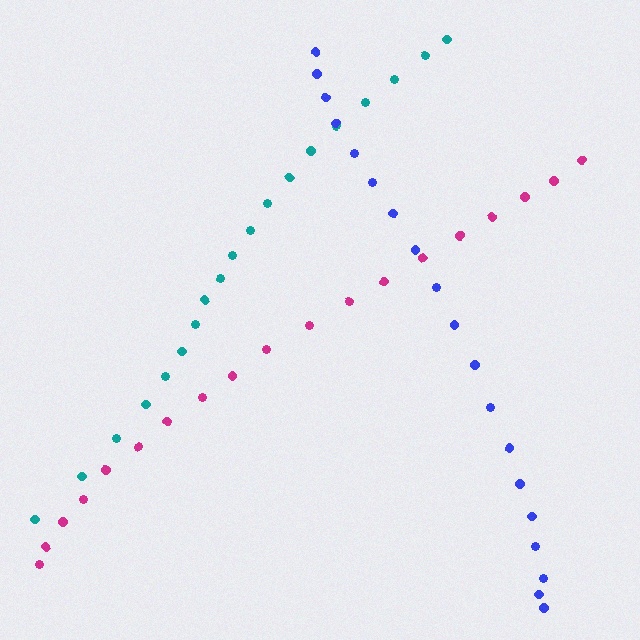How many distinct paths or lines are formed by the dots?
There are 3 distinct paths.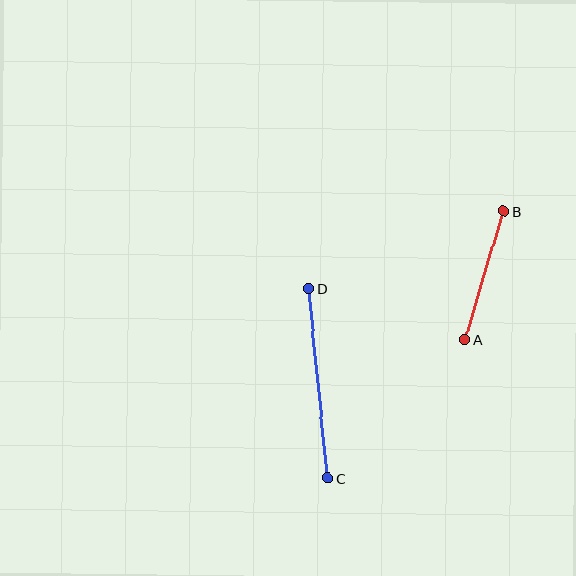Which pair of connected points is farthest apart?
Points C and D are farthest apart.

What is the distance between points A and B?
The distance is approximately 134 pixels.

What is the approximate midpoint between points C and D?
The midpoint is at approximately (318, 383) pixels.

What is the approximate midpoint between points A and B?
The midpoint is at approximately (485, 275) pixels.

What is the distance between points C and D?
The distance is approximately 190 pixels.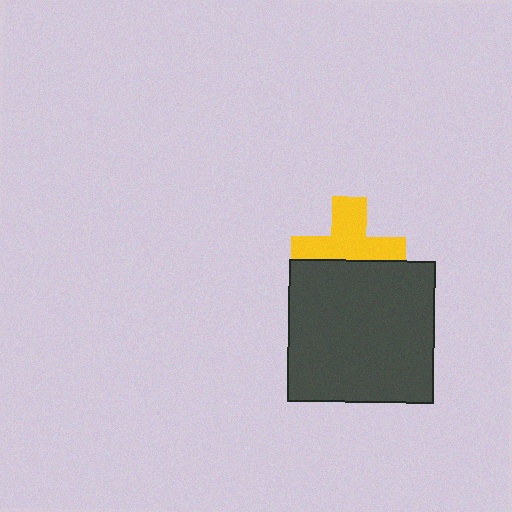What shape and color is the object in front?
The object in front is a dark gray rectangle.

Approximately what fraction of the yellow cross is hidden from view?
Roughly 41% of the yellow cross is hidden behind the dark gray rectangle.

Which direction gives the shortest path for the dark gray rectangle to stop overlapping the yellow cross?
Moving down gives the shortest separation.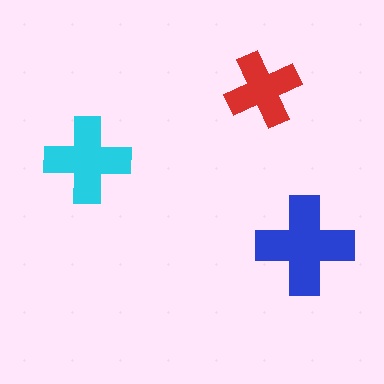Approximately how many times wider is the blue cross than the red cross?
About 1.5 times wider.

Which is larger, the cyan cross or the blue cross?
The blue one.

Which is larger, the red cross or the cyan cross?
The cyan one.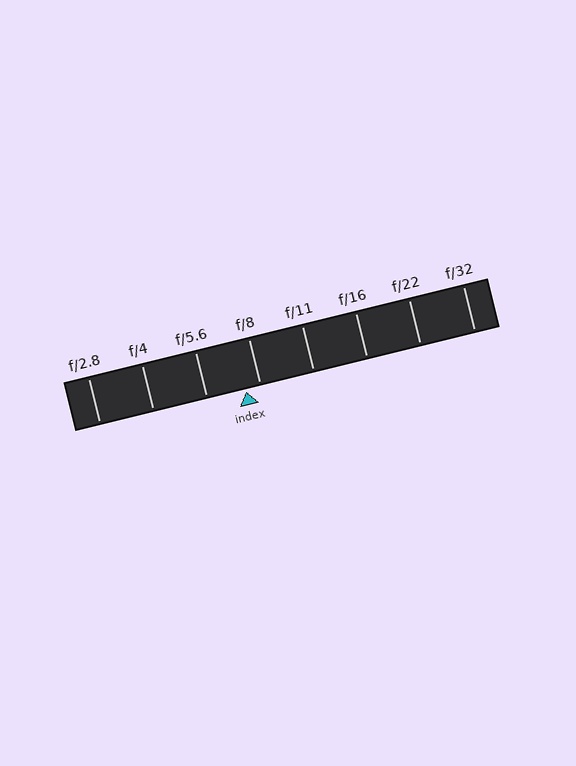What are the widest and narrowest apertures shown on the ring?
The widest aperture shown is f/2.8 and the narrowest is f/32.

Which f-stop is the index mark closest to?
The index mark is closest to f/8.